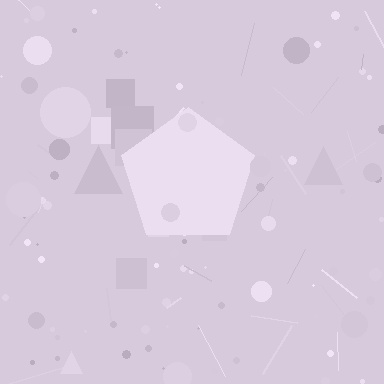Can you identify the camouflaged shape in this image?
The camouflaged shape is a pentagon.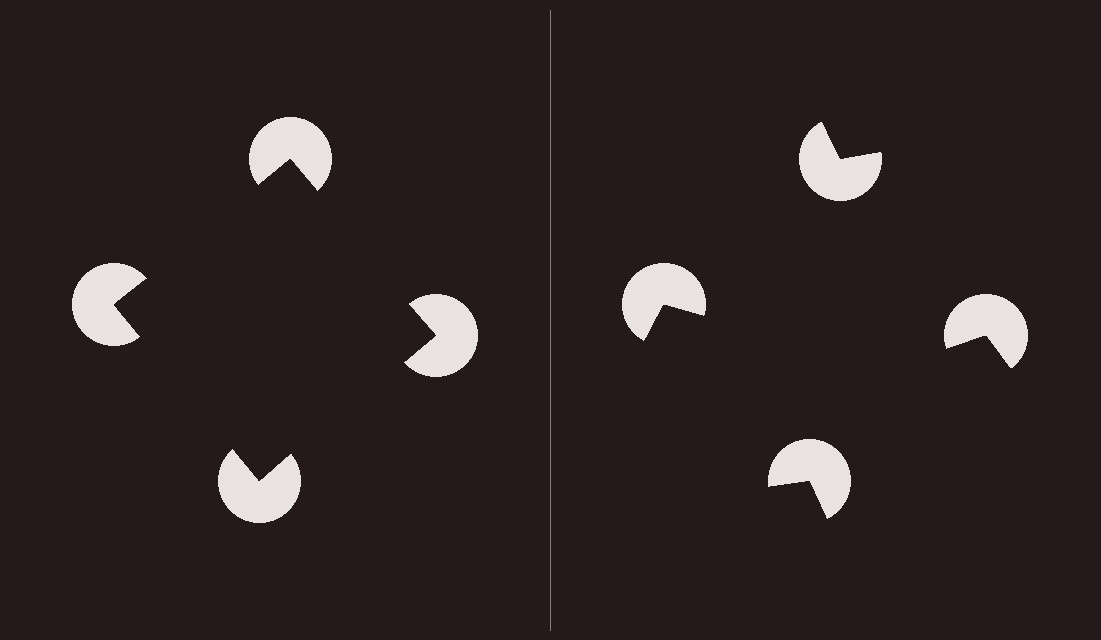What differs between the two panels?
The pac-man discs are positioned identically on both sides; only the wedge orientations differ. On the left they align to a square; on the right they are misaligned.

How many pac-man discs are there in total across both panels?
8 — 4 on each side.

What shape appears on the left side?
An illusory square.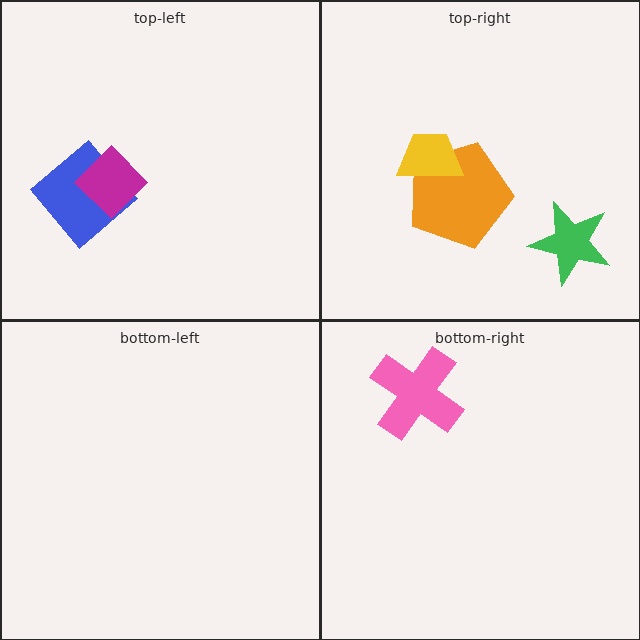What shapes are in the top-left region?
The blue diamond, the magenta diamond.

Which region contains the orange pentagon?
The top-right region.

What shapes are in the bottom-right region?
The pink cross.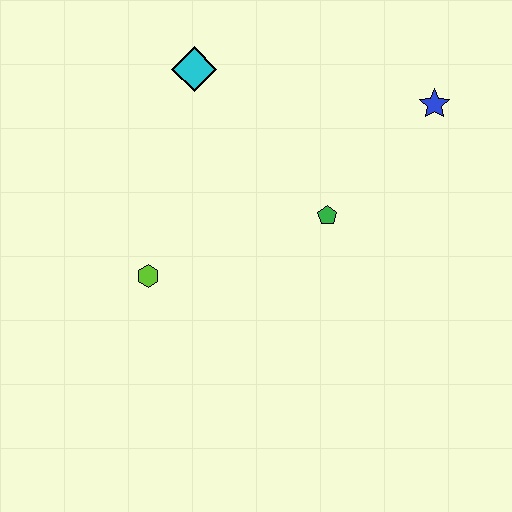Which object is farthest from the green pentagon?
The cyan diamond is farthest from the green pentagon.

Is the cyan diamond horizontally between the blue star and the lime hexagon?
Yes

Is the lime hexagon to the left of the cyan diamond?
Yes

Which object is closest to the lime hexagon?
The green pentagon is closest to the lime hexagon.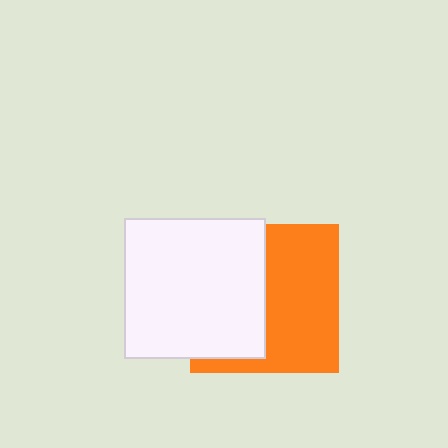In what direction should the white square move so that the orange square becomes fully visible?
The white square should move left. That is the shortest direction to clear the overlap and leave the orange square fully visible.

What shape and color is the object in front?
The object in front is a white square.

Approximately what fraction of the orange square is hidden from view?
Roughly 46% of the orange square is hidden behind the white square.